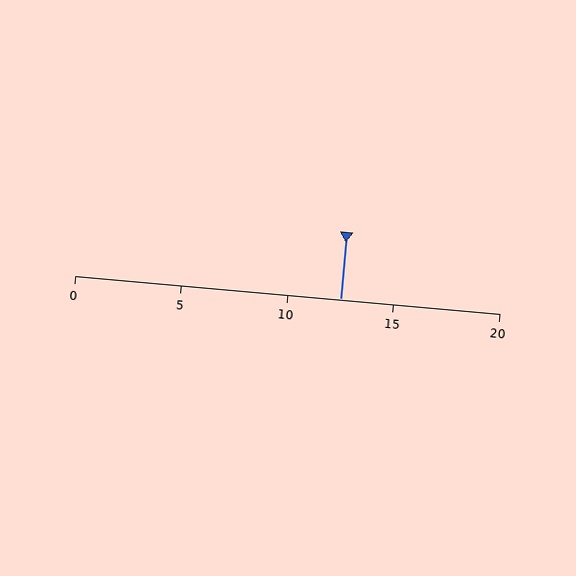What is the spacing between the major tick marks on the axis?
The major ticks are spaced 5 apart.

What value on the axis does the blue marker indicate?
The marker indicates approximately 12.5.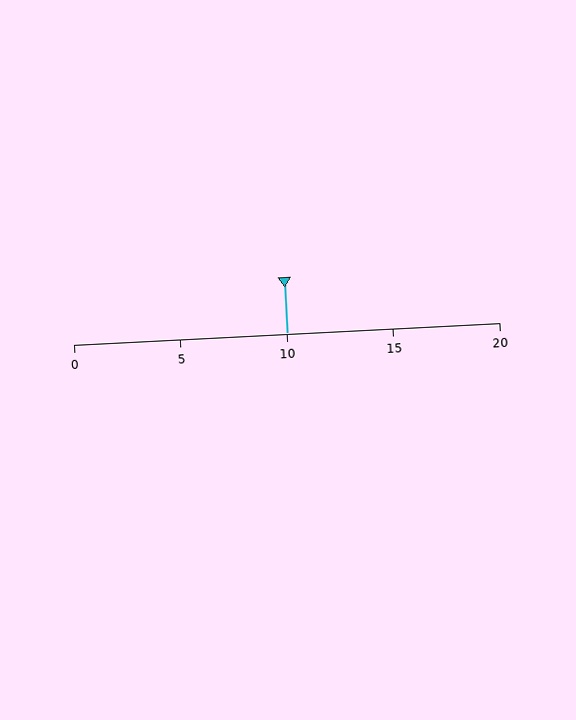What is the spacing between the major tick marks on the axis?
The major ticks are spaced 5 apart.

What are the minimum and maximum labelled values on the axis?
The axis runs from 0 to 20.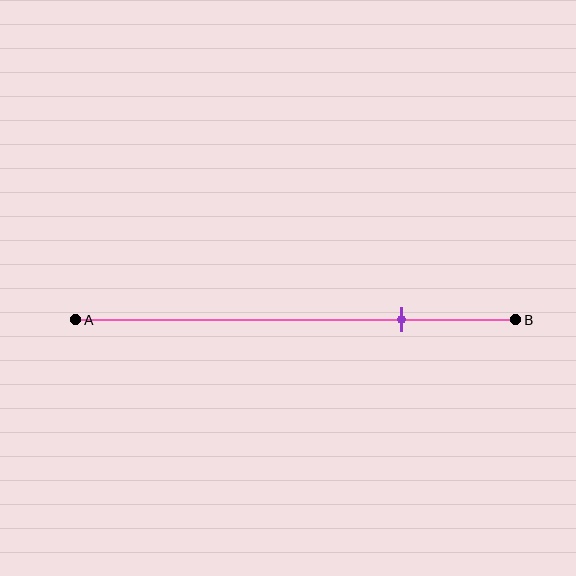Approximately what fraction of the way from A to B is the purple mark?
The purple mark is approximately 75% of the way from A to B.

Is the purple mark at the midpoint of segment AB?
No, the mark is at about 75% from A, not at the 50% midpoint.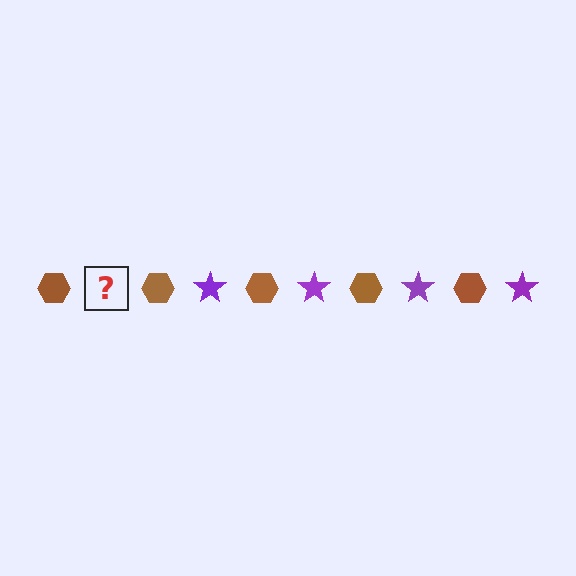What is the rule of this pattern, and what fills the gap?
The rule is that the pattern alternates between brown hexagon and purple star. The gap should be filled with a purple star.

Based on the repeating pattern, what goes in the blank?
The blank should be a purple star.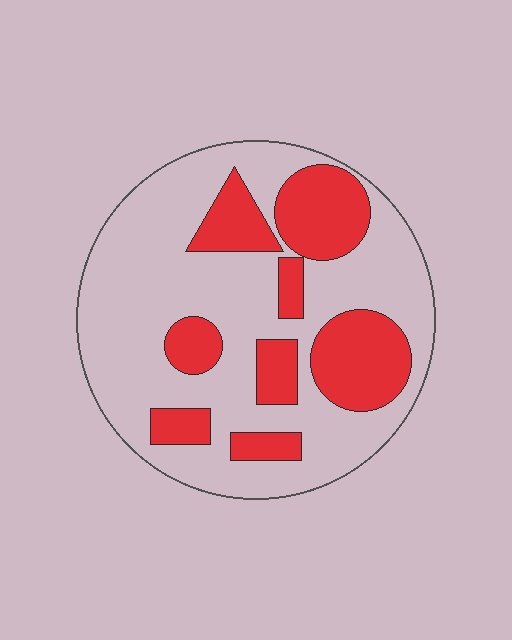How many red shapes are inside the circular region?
8.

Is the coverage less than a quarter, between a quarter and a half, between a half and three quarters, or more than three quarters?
Between a quarter and a half.